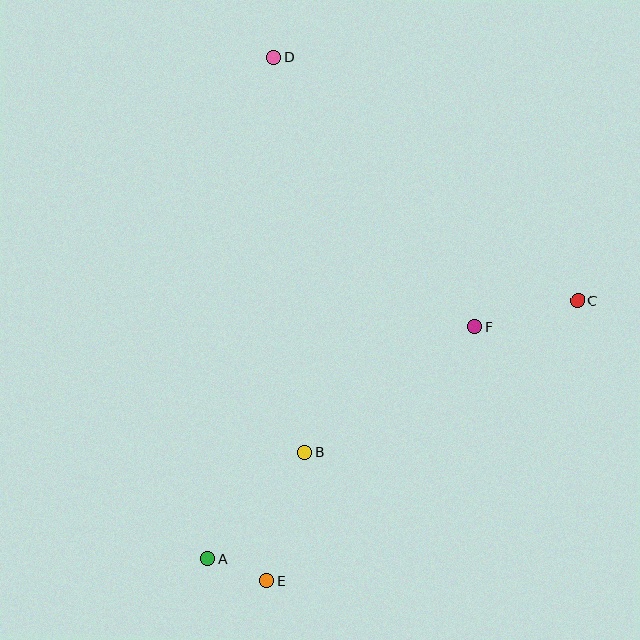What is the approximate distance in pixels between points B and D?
The distance between B and D is approximately 396 pixels.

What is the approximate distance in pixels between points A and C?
The distance between A and C is approximately 451 pixels.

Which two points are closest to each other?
Points A and E are closest to each other.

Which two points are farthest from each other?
Points D and E are farthest from each other.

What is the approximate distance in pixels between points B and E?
The distance between B and E is approximately 134 pixels.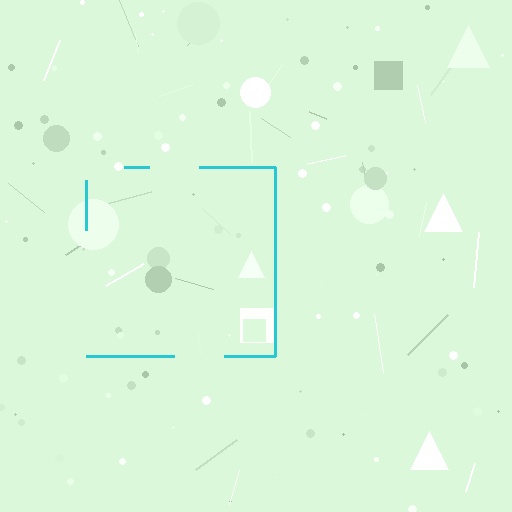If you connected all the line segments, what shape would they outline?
They would outline a square.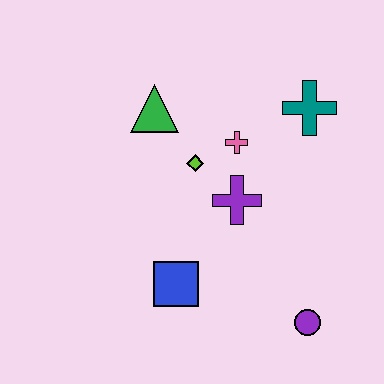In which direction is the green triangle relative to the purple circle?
The green triangle is above the purple circle.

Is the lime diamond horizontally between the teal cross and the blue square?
Yes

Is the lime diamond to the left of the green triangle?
No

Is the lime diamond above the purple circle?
Yes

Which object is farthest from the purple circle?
The green triangle is farthest from the purple circle.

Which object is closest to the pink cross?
The lime diamond is closest to the pink cross.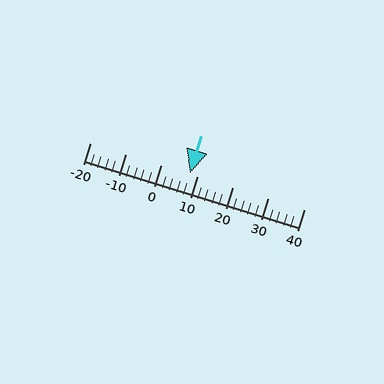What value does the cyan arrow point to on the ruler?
The cyan arrow points to approximately 8.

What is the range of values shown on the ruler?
The ruler shows values from -20 to 40.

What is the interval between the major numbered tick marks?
The major tick marks are spaced 10 units apart.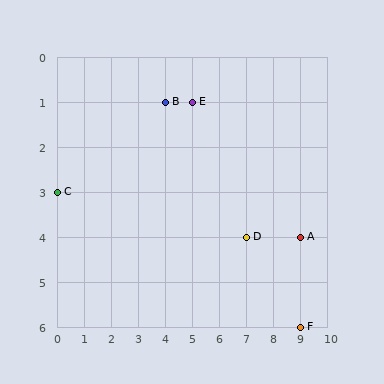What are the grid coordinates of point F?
Point F is at grid coordinates (9, 6).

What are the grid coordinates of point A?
Point A is at grid coordinates (9, 4).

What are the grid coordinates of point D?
Point D is at grid coordinates (7, 4).